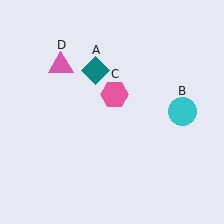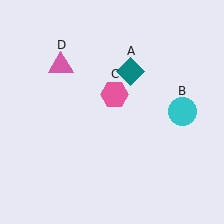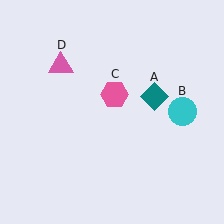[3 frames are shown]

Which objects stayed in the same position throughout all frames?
Cyan circle (object B) and pink hexagon (object C) and pink triangle (object D) remained stationary.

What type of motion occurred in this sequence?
The teal diamond (object A) rotated clockwise around the center of the scene.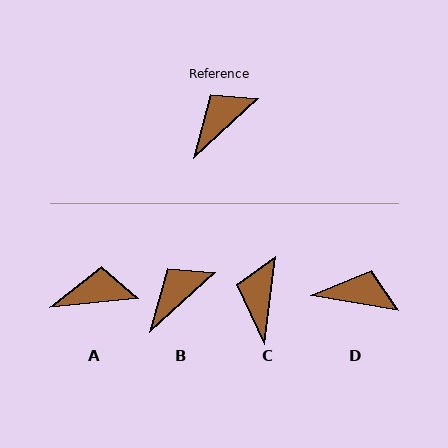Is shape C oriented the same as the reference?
No, it is off by about 41 degrees.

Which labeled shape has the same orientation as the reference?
B.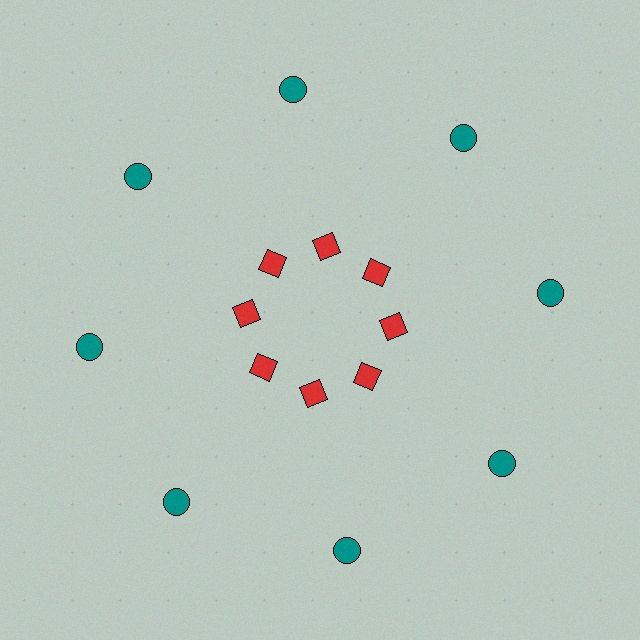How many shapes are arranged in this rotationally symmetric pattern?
There are 16 shapes, arranged in 8 groups of 2.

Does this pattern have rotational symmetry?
Yes, this pattern has 8-fold rotational symmetry. It looks the same after rotating 45 degrees around the center.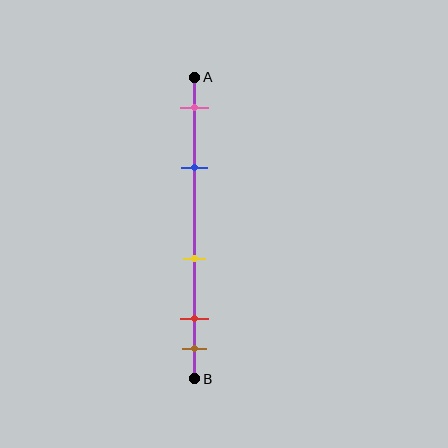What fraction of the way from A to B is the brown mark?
The brown mark is approximately 90% (0.9) of the way from A to B.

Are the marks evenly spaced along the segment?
No, the marks are not evenly spaced.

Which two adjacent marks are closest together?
The red and brown marks are the closest adjacent pair.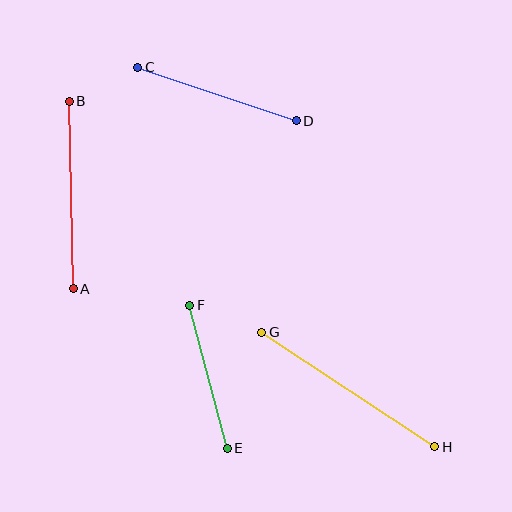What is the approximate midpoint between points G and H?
The midpoint is at approximately (348, 389) pixels.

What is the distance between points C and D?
The distance is approximately 167 pixels.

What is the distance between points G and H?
The distance is approximately 208 pixels.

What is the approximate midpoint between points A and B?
The midpoint is at approximately (71, 195) pixels.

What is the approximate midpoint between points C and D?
The midpoint is at approximately (217, 94) pixels.